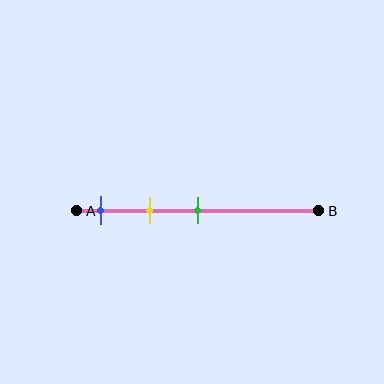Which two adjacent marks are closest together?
The blue and yellow marks are the closest adjacent pair.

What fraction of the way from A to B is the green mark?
The green mark is approximately 50% (0.5) of the way from A to B.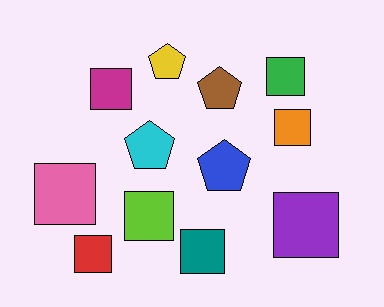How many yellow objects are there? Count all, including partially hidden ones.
There is 1 yellow object.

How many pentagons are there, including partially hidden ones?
There are 4 pentagons.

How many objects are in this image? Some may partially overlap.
There are 12 objects.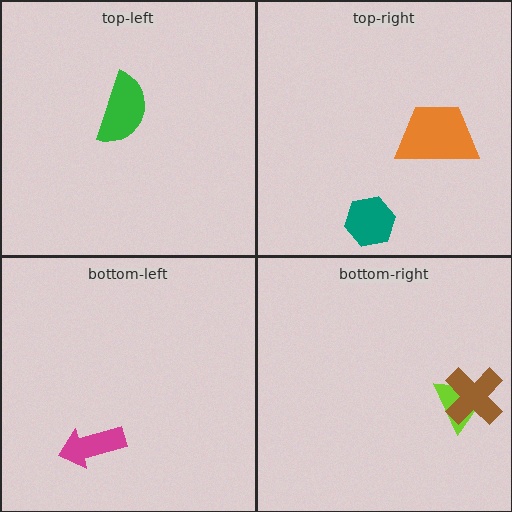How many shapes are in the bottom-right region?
2.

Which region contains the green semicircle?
The top-left region.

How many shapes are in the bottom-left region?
1.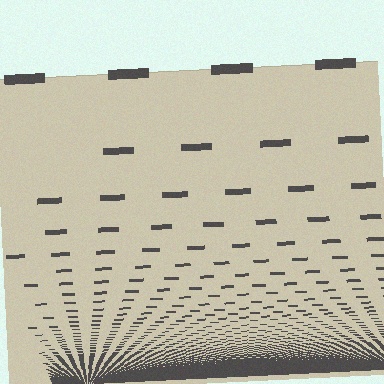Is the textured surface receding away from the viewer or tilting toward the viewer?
The surface appears to tilt toward the viewer. Texture elements get larger and sparser toward the top.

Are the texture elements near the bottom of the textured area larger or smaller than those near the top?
Smaller. The gradient is inverted — elements near the bottom are smaller and denser.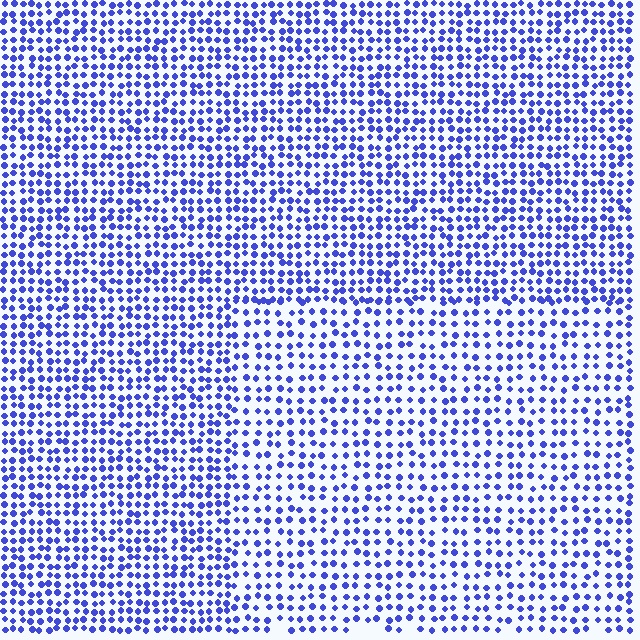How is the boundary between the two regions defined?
The boundary is defined by a change in element density (approximately 1.5x ratio). All elements are the same color, size, and shape.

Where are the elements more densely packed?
The elements are more densely packed outside the rectangle boundary.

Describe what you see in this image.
The image contains small blue elements arranged at two different densities. A rectangle-shaped region is visible where the elements are less densely packed than the surrounding area.